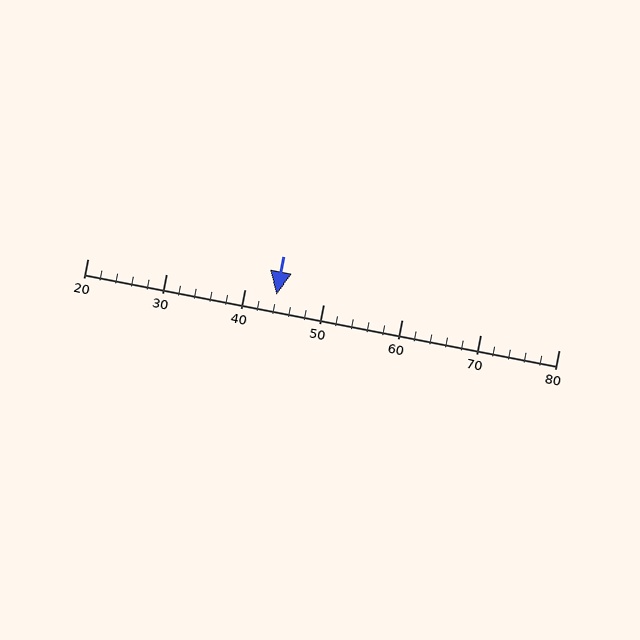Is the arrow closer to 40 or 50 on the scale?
The arrow is closer to 40.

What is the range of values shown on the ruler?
The ruler shows values from 20 to 80.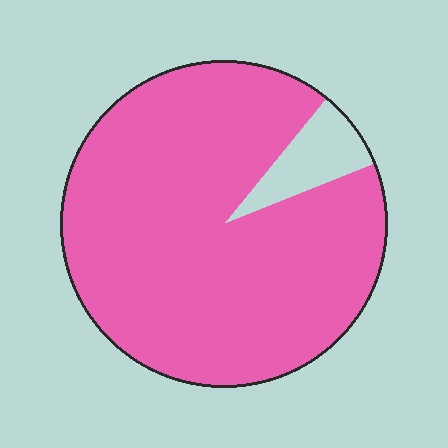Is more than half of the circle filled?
Yes.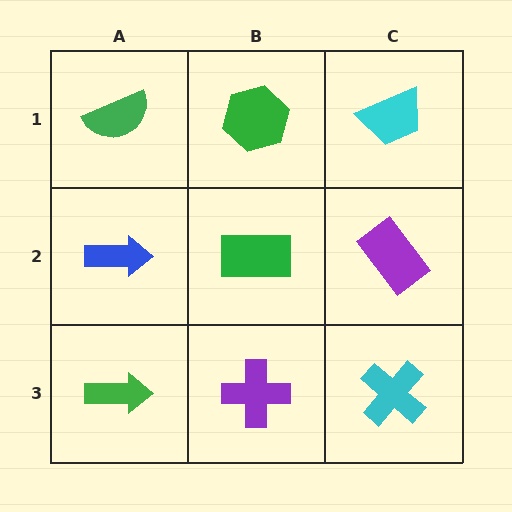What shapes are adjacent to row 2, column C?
A cyan trapezoid (row 1, column C), a cyan cross (row 3, column C), a green rectangle (row 2, column B).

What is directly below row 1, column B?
A green rectangle.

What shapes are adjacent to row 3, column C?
A purple rectangle (row 2, column C), a purple cross (row 3, column B).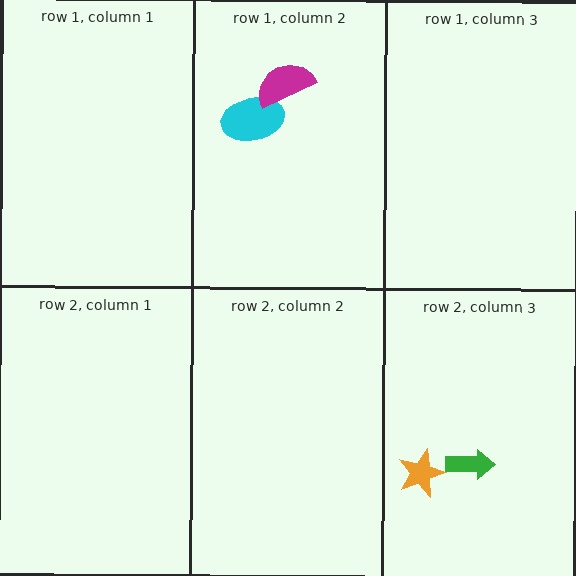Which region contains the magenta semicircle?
The row 1, column 2 region.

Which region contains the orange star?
The row 2, column 3 region.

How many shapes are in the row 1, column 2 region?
2.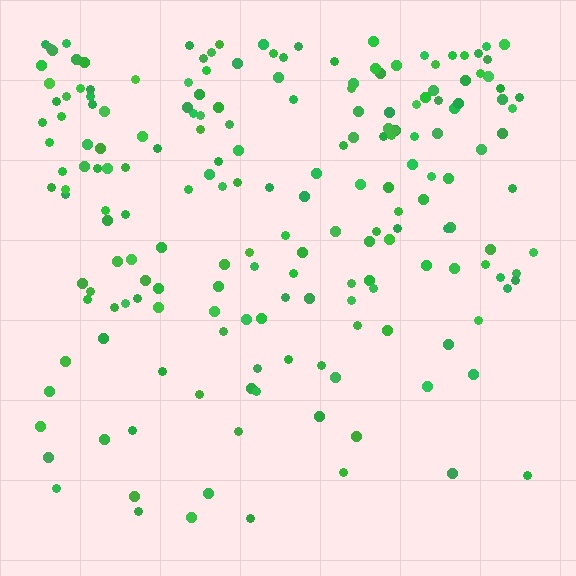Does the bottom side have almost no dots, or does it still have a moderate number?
Still a moderate number, just noticeably fewer than the top.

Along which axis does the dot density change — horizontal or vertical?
Vertical.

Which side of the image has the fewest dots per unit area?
The bottom.